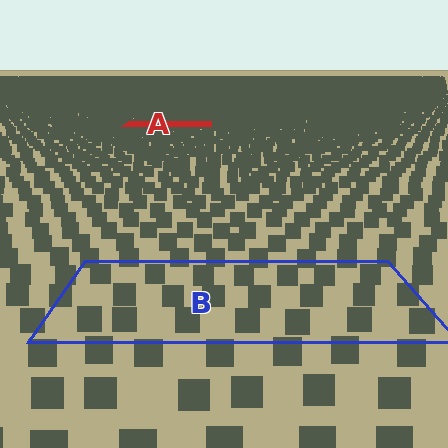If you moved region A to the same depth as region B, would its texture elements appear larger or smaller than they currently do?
They would appear larger. At a closer depth, the same texture elements are projected at a bigger on-screen size.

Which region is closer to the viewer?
Region B is closer. The texture elements there are larger and more spread out.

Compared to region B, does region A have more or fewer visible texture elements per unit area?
Region A has more texture elements per unit area — they are packed more densely because it is farther away.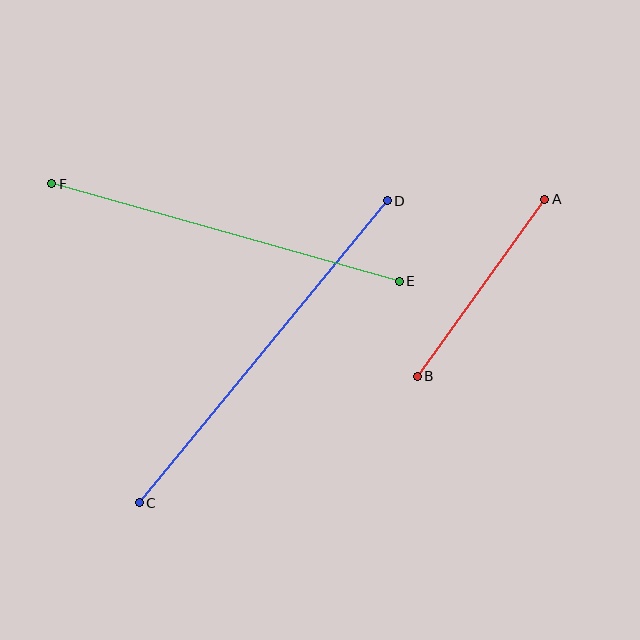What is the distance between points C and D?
The distance is approximately 391 pixels.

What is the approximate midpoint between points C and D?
The midpoint is at approximately (263, 352) pixels.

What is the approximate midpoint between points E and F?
The midpoint is at approximately (226, 232) pixels.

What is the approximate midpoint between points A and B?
The midpoint is at approximately (481, 288) pixels.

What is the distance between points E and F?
The distance is approximately 361 pixels.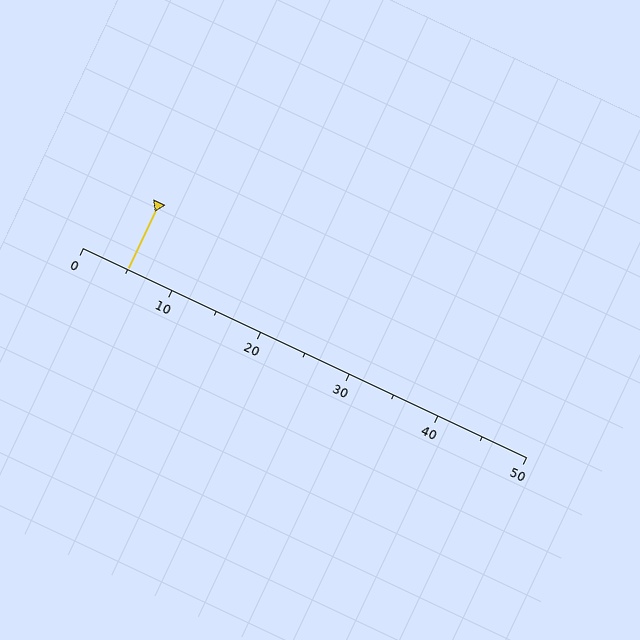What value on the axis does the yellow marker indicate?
The marker indicates approximately 5.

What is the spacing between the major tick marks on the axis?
The major ticks are spaced 10 apart.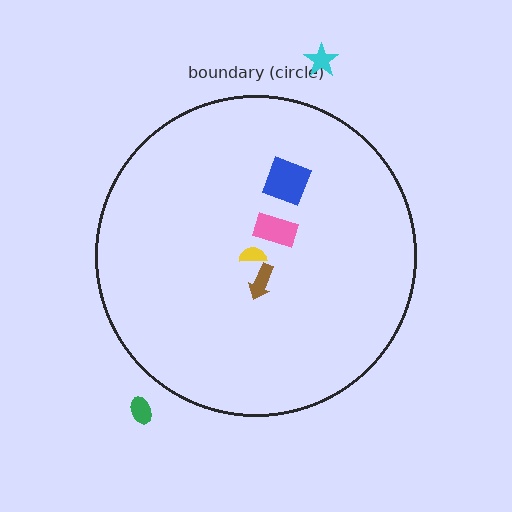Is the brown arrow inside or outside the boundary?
Inside.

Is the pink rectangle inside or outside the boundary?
Inside.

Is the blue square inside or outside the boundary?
Inside.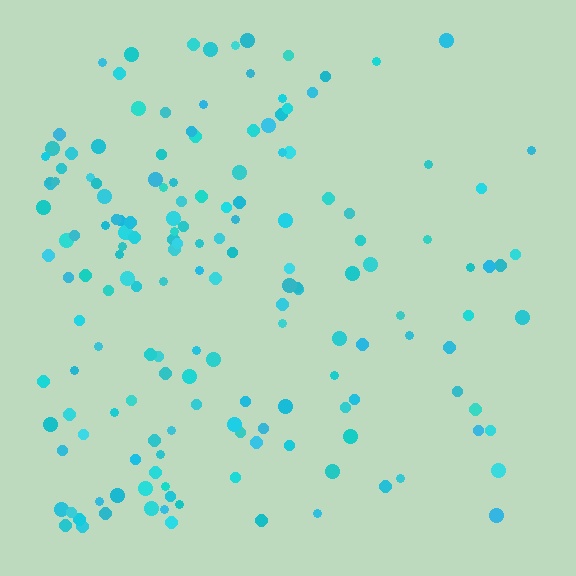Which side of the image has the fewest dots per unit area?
The right.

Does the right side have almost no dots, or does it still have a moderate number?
Still a moderate number, just noticeably fewer than the left.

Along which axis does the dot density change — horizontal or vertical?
Horizontal.